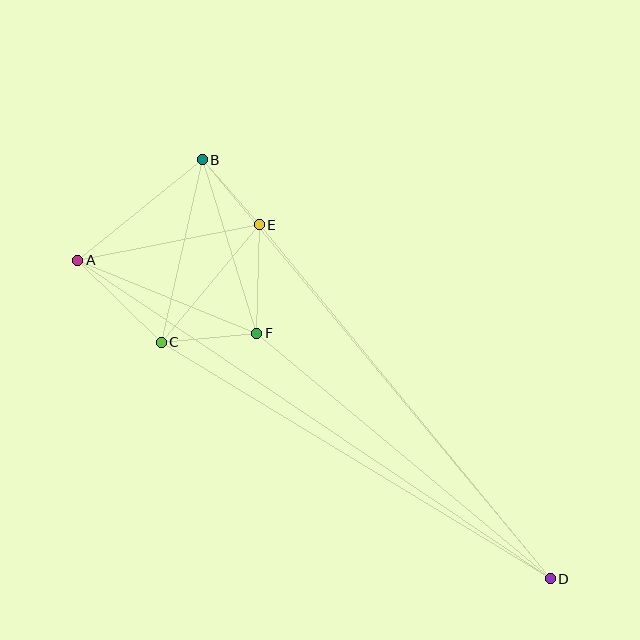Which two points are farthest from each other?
Points A and D are farthest from each other.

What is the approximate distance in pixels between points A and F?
The distance between A and F is approximately 193 pixels.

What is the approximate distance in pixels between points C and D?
The distance between C and D is approximately 455 pixels.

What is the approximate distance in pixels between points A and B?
The distance between A and B is approximately 160 pixels.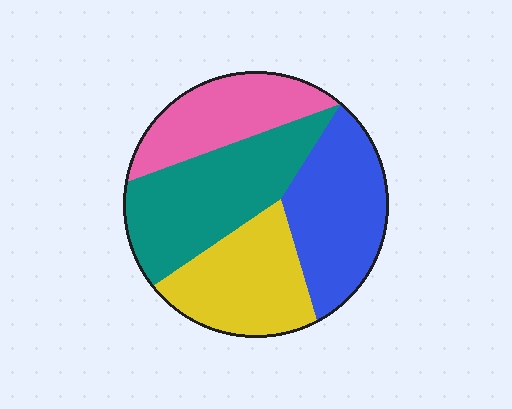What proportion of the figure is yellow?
Yellow takes up about one quarter (1/4) of the figure.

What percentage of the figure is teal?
Teal takes up between a sixth and a third of the figure.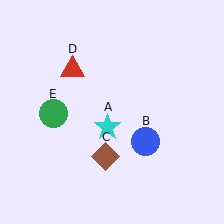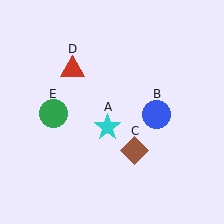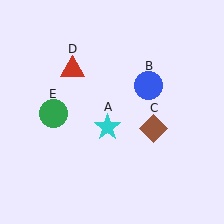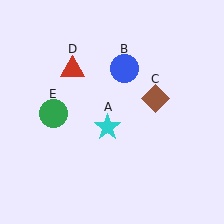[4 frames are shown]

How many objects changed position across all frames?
2 objects changed position: blue circle (object B), brown diamond (object C).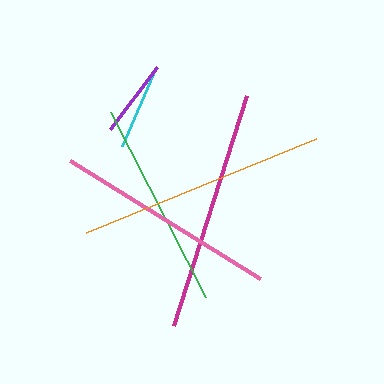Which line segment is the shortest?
The purple line is the shortest at approximately 78 pixels.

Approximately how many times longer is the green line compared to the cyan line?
The green line is approximately 2.4 times the length of the cyan line.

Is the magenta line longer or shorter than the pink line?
The magenta line is longer than the pink line.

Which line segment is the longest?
The orange line is the longest at approximately 249 pixels.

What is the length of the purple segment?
The purple segment is approximately 78 pixels long.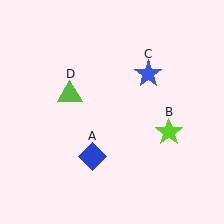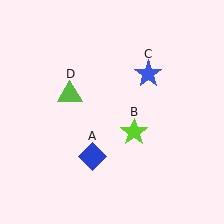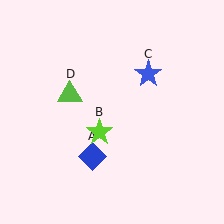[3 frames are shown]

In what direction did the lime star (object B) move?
The lime star (object B) moved left.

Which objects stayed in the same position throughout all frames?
Blue diamond (object A) and blue star (object C) and lime triangle (object D) remained stationary.